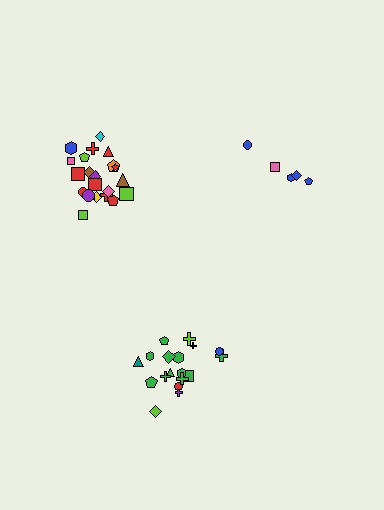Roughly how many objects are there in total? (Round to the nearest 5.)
Roughly 45 objects in total.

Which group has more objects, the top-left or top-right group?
The top-left group.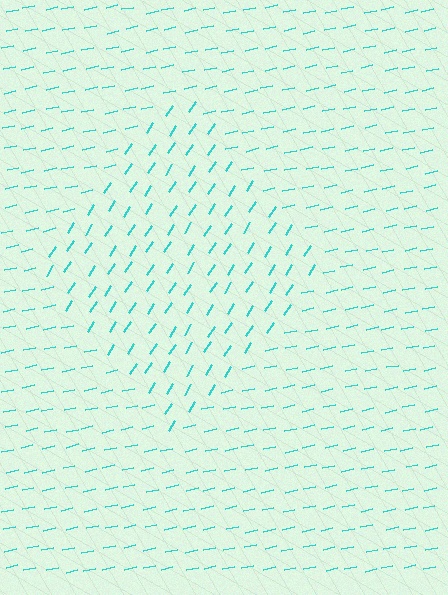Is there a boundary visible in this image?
Yes, there is a texture boundary formed by a change in line orientation.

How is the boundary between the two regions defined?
The boundary is defined purely by a change in line orientation (approximately 45 degrees difference). All lines are the same color and thickness.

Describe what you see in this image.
The image is filled with small cyan line segments. A diamond region in the image has lines oriented differently from the surrounding lines, creating a visible texture boundary.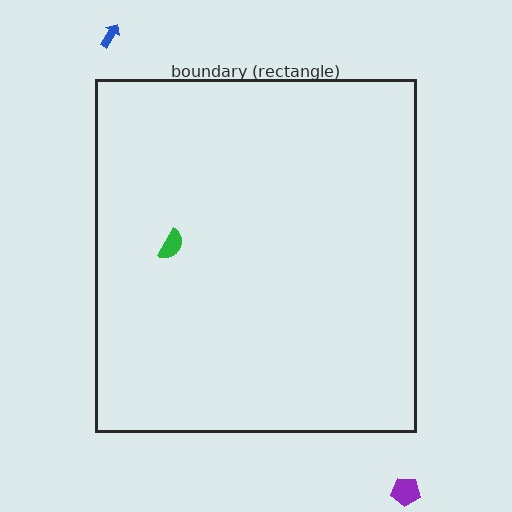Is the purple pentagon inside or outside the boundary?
Outside.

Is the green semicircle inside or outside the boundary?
Inside.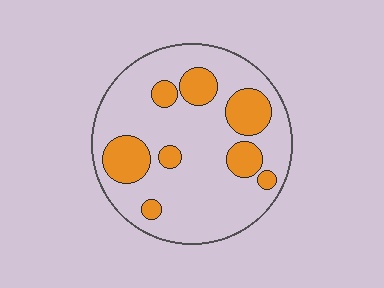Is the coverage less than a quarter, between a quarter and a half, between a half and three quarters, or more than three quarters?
Less than a quarter.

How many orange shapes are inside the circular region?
8.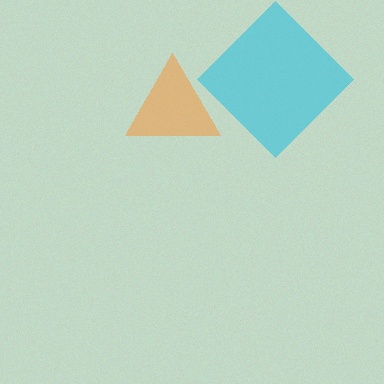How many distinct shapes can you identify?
There are 2 distinct shapes: a cyan diamond, an orange triangle.